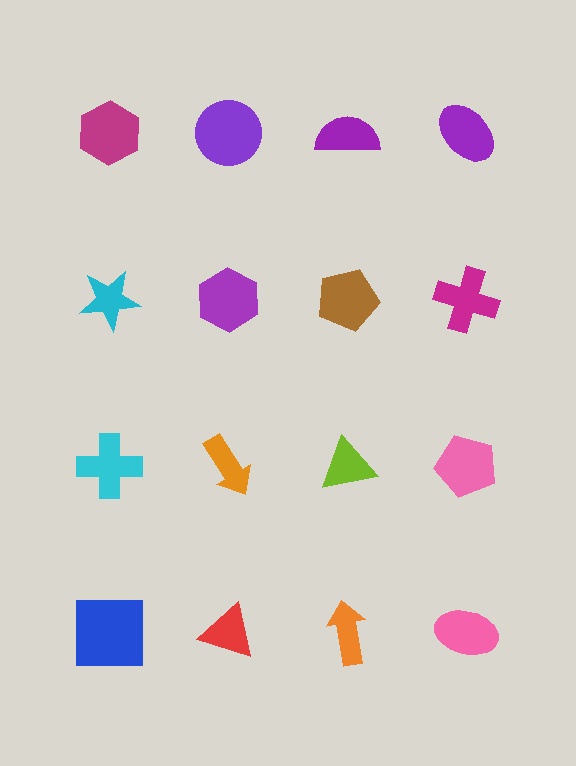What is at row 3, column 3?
A lime triangle.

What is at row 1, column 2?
A purple circle.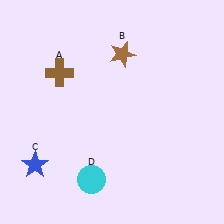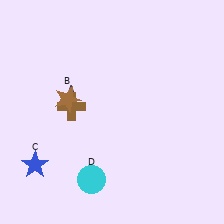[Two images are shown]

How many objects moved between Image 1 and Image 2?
2 objects moved between the two images.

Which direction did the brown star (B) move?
The brown star (B) moved left.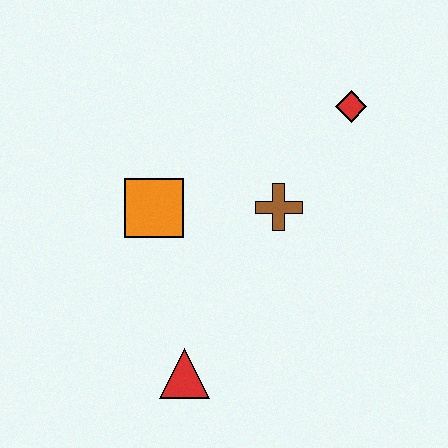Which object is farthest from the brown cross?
The red triangle is farthest from the brown cross.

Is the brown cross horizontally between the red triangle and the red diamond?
Yes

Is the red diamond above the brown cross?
Yes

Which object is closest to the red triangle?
The orange square is closest to the red triangle.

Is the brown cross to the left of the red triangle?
No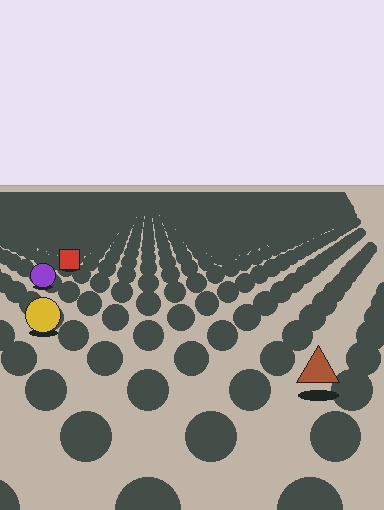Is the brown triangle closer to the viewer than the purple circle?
Yes. The brown triangle is closer — you can tell from the texture gradient: the ground texture is coarser near it.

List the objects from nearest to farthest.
From nearest to farthest: the brown triangle, the yellow circle, the purple circle, the red square.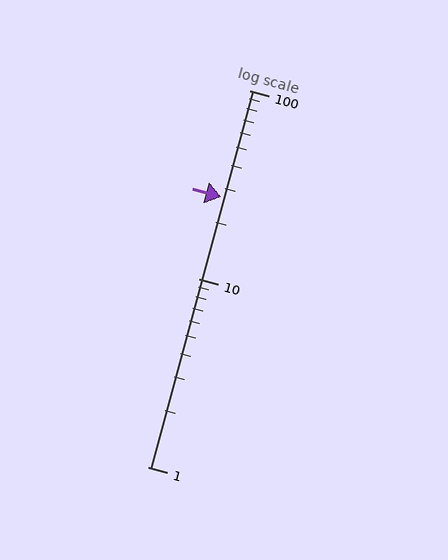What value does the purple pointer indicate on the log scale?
The pointer indicates approximately 27.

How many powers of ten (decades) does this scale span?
The scale spans 2 decades, from 1 to 100.